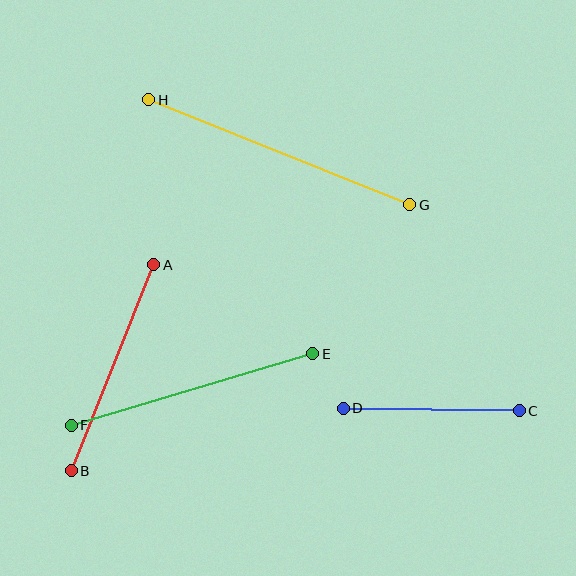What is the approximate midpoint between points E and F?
The midpoint is at approximately (192, 389) pixels.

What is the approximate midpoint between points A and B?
The midpoint is at approximately (113, 368) pixels.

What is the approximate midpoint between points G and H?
The midpoint is at approximately (279, 152) pixels.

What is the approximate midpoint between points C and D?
The midpoint is at approximately (431, 410) pixels.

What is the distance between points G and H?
The distance is approximately 281 pixels.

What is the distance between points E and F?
The distance is approximately 252 pixels.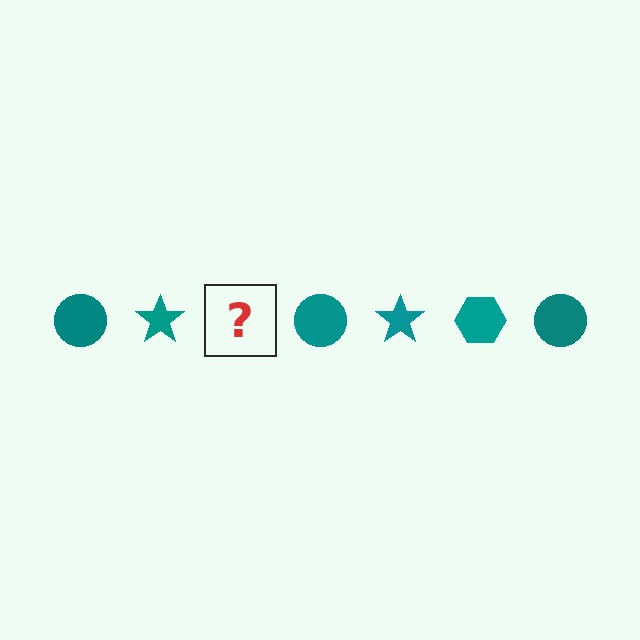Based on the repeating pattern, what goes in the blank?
The blank should be a teal hexagon.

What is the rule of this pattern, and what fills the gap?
The rule is that the pattern cycles through circle, star, hexagon shapes in teal. The gap should be filled with a teal hexagon.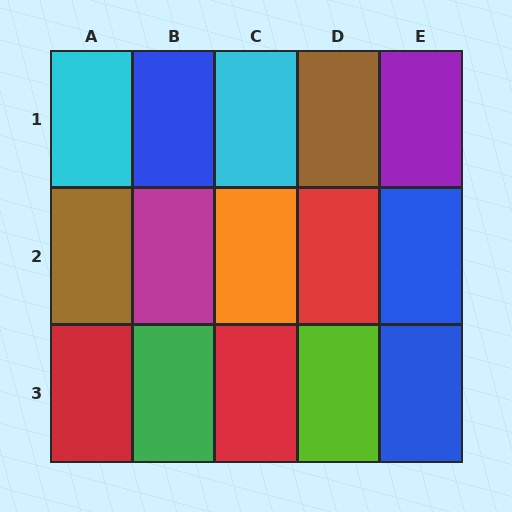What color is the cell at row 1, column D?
Brown.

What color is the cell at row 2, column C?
Orange.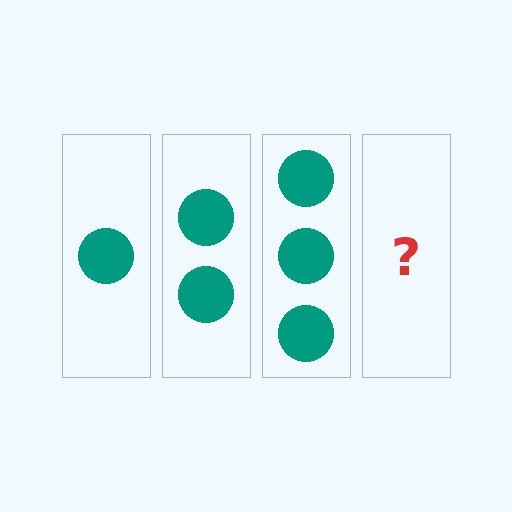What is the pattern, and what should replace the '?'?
The pattern is that each step adds one more circle. The '?' should be 4 circles.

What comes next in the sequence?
The next element should be 4 circles.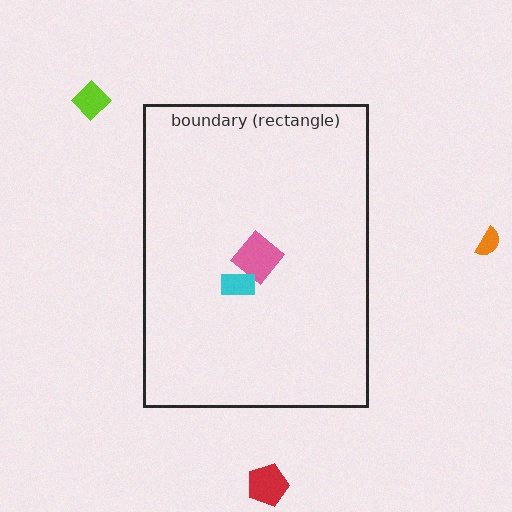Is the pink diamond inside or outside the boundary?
Inside.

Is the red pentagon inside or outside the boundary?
Outside.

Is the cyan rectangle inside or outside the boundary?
Inside.